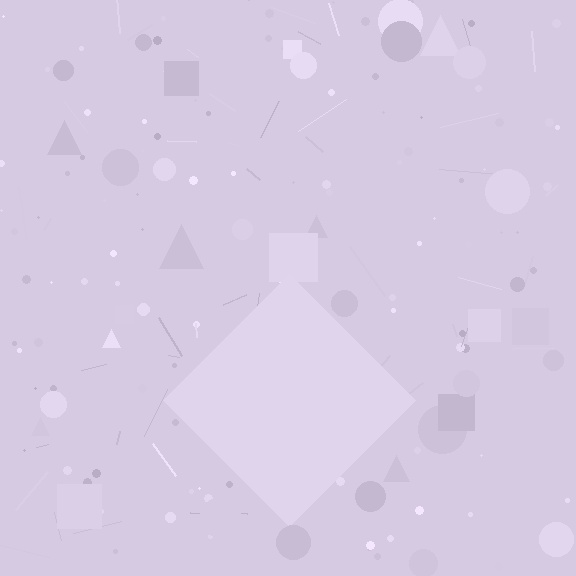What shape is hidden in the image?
A diamond is hidden in the image.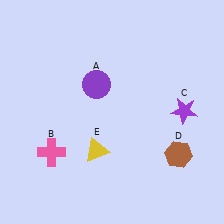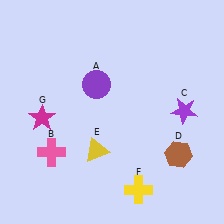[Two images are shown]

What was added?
A yellow cross (F), a magenta star (G) were added in Image 2.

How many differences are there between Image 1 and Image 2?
There are 2 differences between the two images.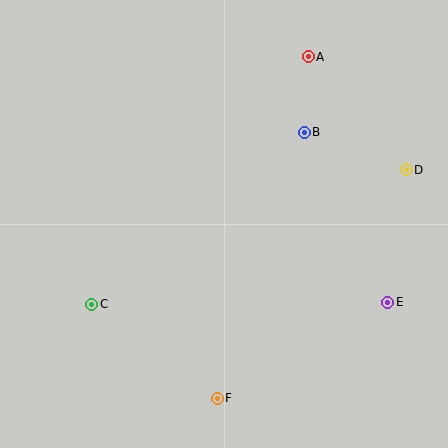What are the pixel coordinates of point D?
Point D is at (406, 170).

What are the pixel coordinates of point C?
Point C is at (92, 304).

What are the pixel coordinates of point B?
Point B is at (304, 132).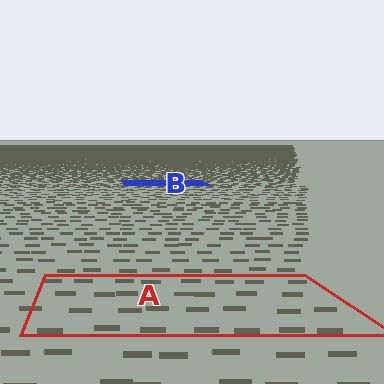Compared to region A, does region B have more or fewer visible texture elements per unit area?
Region B has more texture elements per unit area — they are packed more densely because it is farther away.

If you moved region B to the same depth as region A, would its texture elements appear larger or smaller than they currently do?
They would appear larger. At a closer depth, the same texture elements are projected at a bigger on-screen size.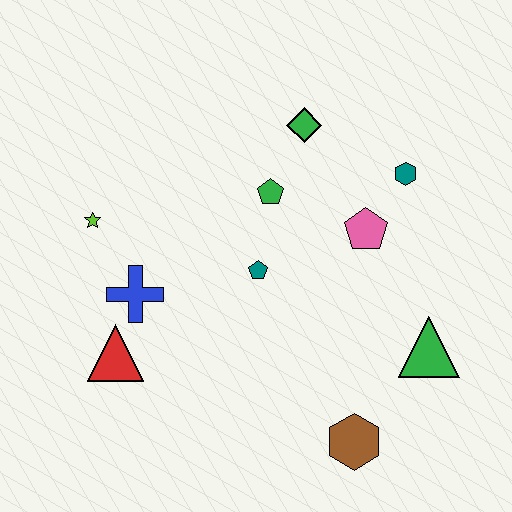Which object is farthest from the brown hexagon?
The lime star is farthest from the brown hexagon.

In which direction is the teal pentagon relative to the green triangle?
The teal pentagon is to the left of the green triangle.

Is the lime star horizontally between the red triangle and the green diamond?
No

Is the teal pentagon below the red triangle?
No